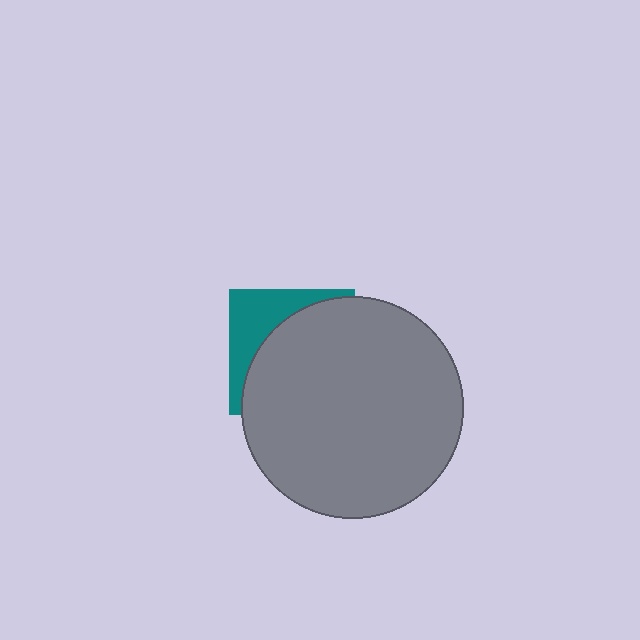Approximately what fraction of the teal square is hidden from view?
Roughly 69% of the teal square is hidden behind the gray circle.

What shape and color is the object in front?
The object in front is a gray circle.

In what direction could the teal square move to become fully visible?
The teal square could move toward the upper-left. That would shift it out from behind the gray circle entirely.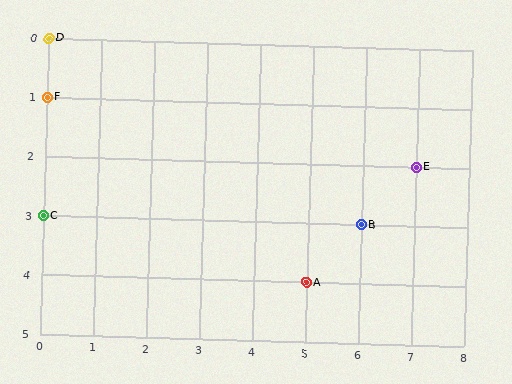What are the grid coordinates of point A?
Point A is at grid coordinates (5, 4).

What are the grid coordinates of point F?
Point F is at grid coordinates (0, 1).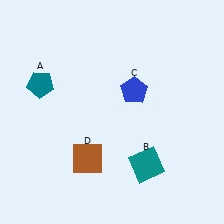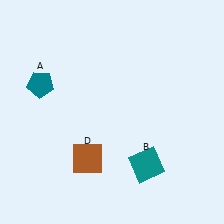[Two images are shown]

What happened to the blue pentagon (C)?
The blue pentagon (C) was removed in Image 2. It was in the top-right area of Image 1.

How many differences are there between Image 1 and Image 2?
There is 1 difference between the two images.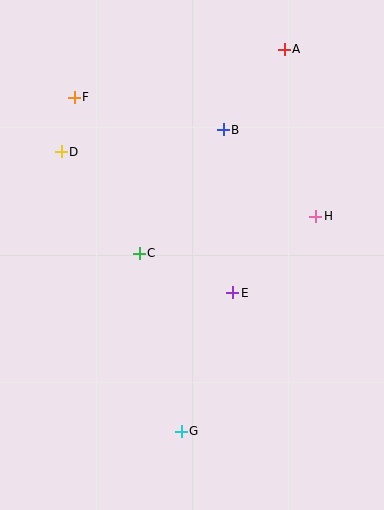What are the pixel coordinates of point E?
Point E is at (233, 293).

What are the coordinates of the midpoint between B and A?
The midpoint between B and A is at (254, 90).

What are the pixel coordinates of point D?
Point D is at (61, 152).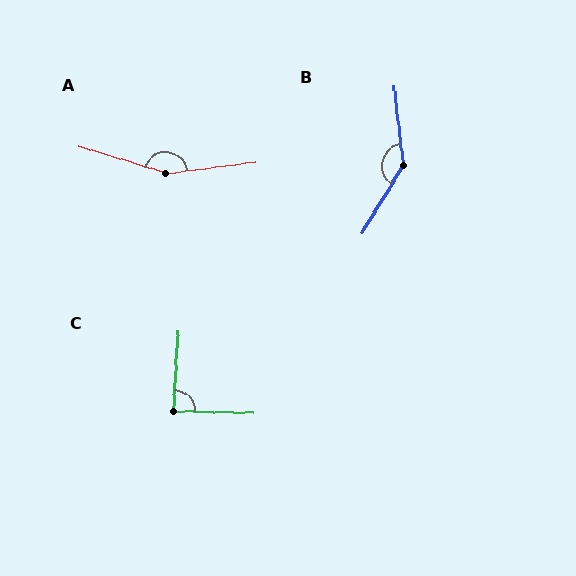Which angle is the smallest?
C, at approximately 88 degrees.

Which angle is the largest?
A, at approximately 156 degrees.